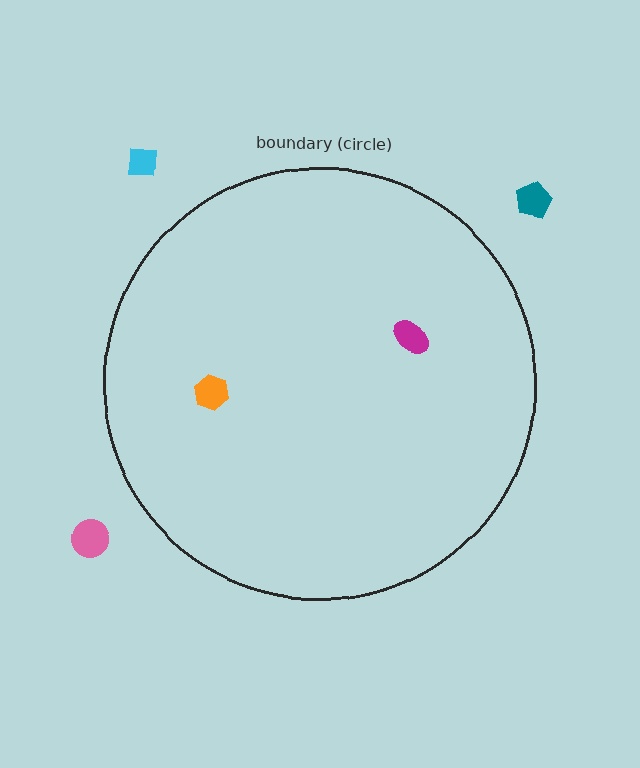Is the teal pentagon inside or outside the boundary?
Outside.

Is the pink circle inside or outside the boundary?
Outside.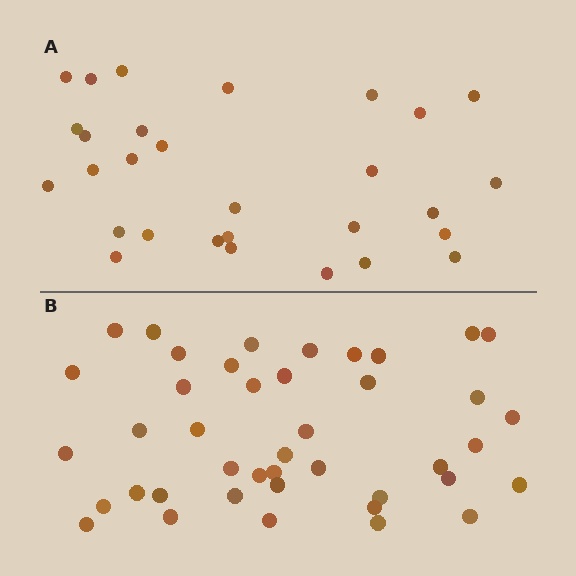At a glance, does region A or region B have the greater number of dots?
Region B (the bottom region) has more dots.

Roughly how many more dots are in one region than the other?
Region B has approximately 15 more dots than region A.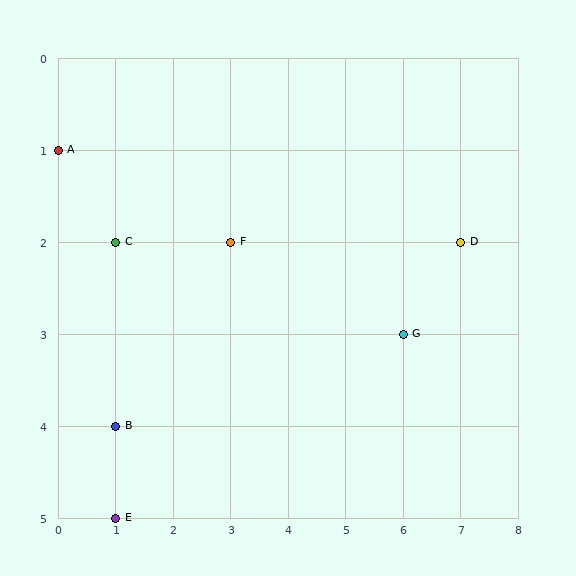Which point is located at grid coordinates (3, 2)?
Point F is at (3, 2).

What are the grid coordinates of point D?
Point D is at grid coordinates (7, 2).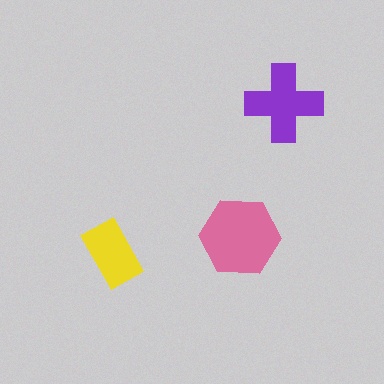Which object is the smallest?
The yellow rectangle.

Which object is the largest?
The pink hexagon.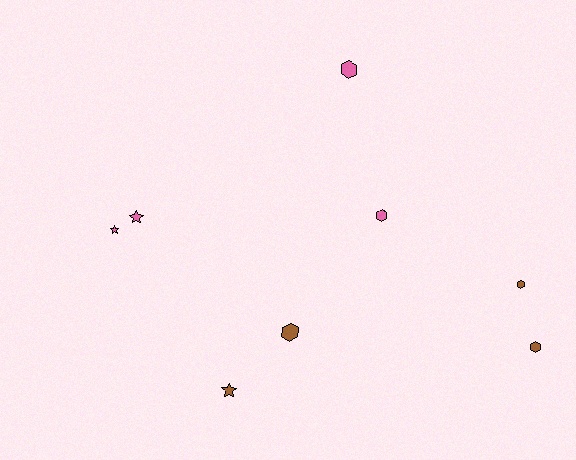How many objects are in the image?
There are 8 objects.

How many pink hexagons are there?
There are 2 pink hexagons.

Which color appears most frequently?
Pink, with 4 objects.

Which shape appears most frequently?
Hexagon, with 5 objects.